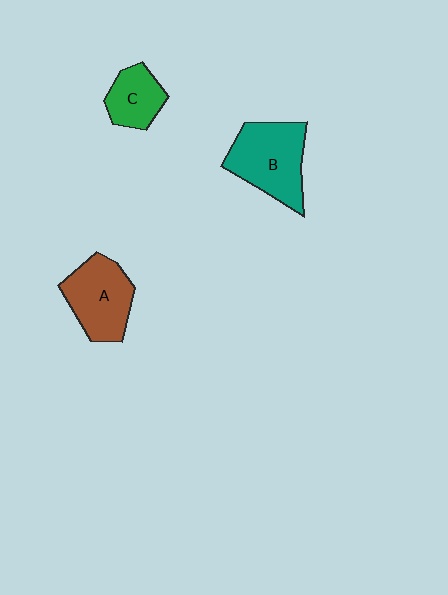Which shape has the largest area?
Shape B (teal).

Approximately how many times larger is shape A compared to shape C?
Approximately 1.6 times.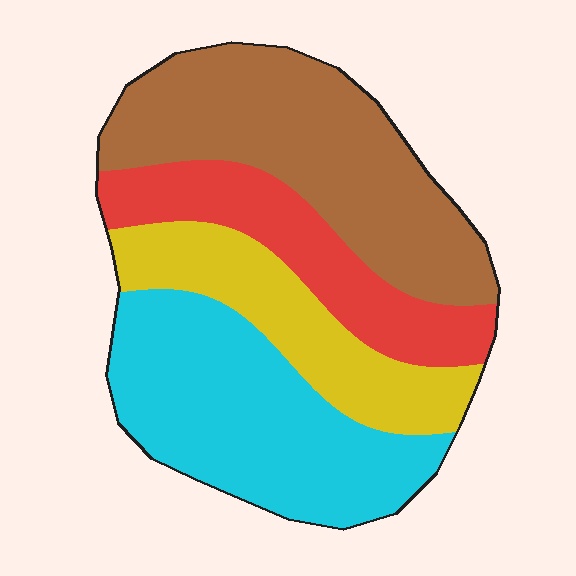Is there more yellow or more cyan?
Cyan.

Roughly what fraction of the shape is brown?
Brown covers roughly 30% of the shape.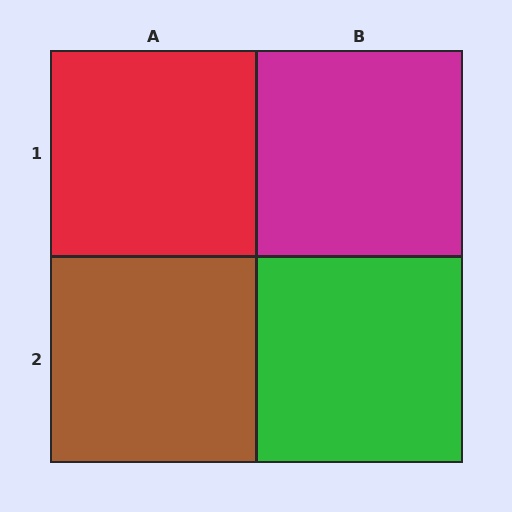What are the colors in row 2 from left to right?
Brown, green.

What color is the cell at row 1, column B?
Magenta.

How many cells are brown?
1 cell is brown.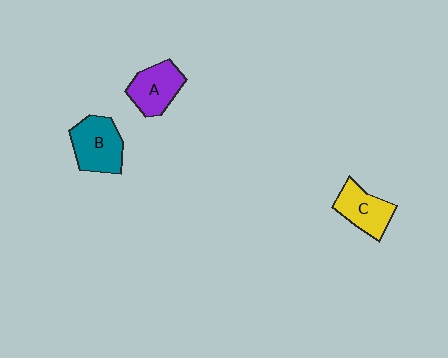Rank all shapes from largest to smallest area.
From largest to smallest: B (teal), A (purple), C (yellow).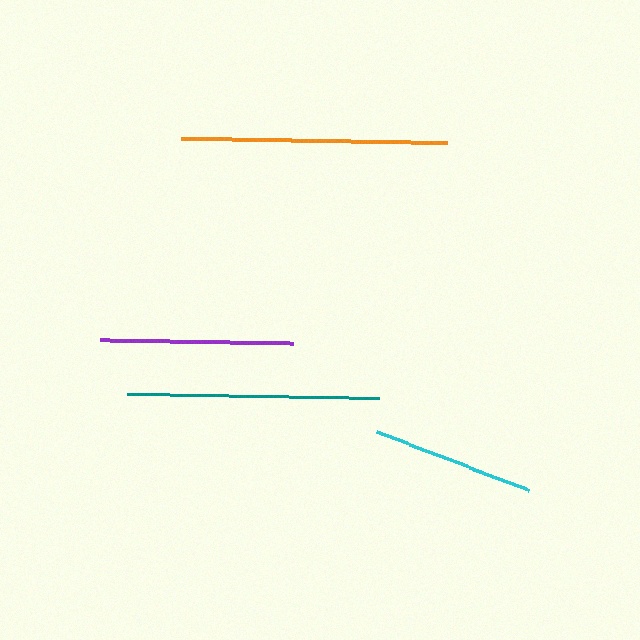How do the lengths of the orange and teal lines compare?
The orange and teal lines are approximately the same length.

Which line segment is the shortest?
The cyan line is the shortest at approximately 163 pixels.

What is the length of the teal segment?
The teal segment is approximately 252 pixels long.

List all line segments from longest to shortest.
From longest to shortest: orange, teal, purple, cyan.